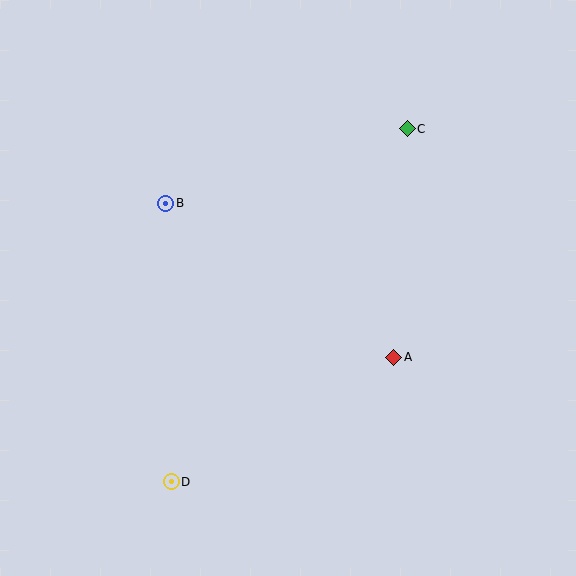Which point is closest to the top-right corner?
Point C is closest to the top-right corner.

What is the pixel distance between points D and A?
The distance between D and A is 255 pixels.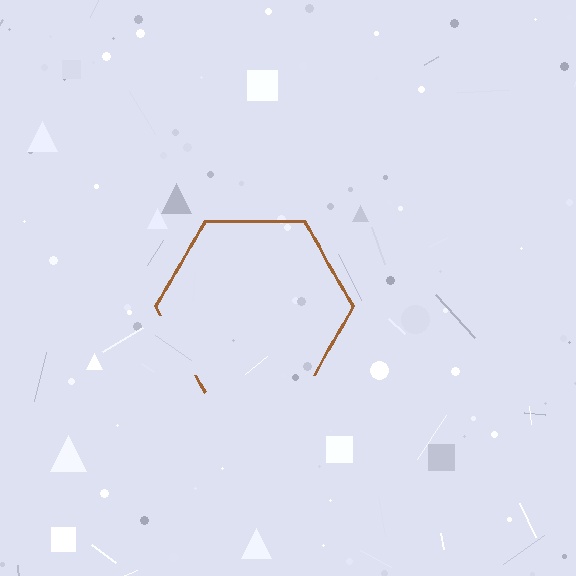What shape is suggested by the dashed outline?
The dashed outline suggests a hexagon.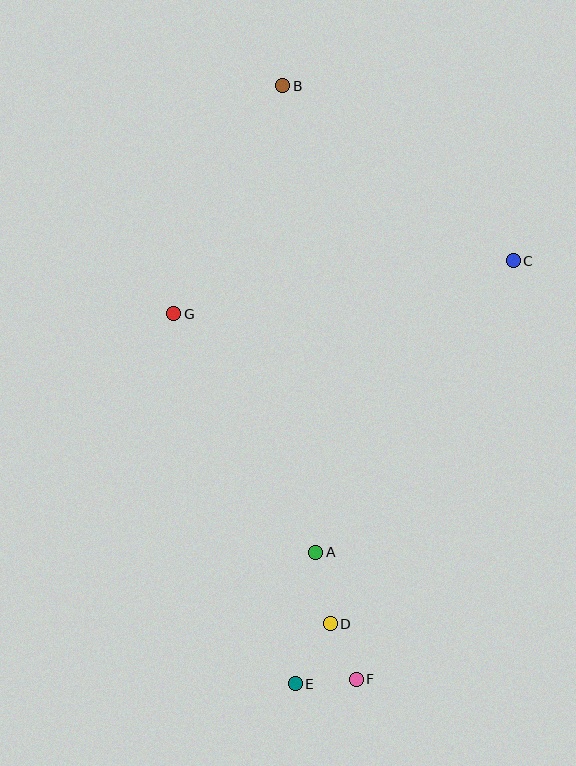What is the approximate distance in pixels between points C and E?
The distance between C and E is approximately 476 pixels.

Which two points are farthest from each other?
Points B and E are farthest from each other.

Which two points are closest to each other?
Points D and F are closest to each other.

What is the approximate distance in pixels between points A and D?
The distance between A and D is approximately 73 pixels.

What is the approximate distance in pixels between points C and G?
The distance between C and G is approximately 344 pixels.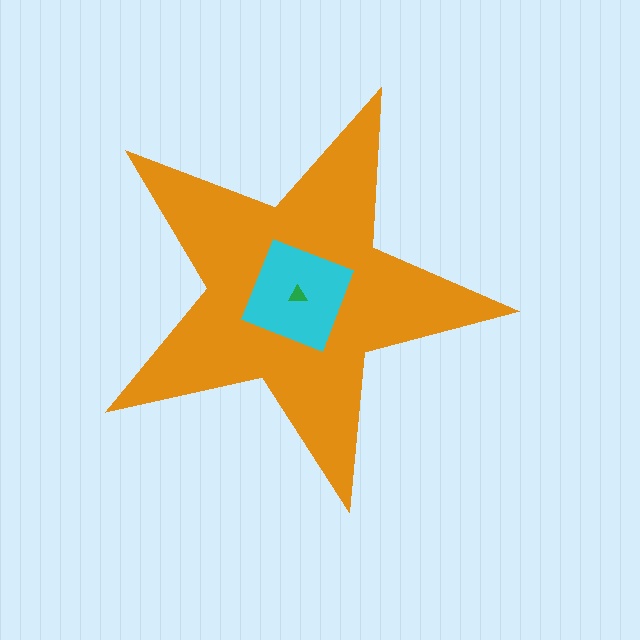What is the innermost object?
The green triangle.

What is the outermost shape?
The orange star.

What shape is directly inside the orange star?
The cyan square.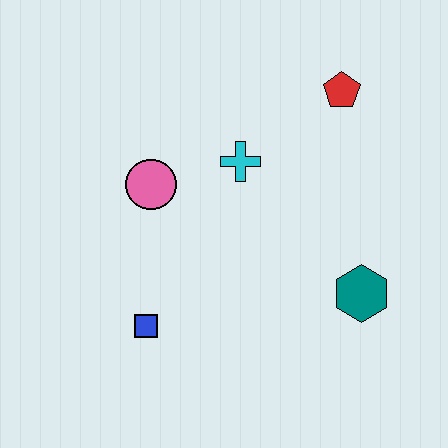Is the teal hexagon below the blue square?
No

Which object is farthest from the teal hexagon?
The pink circle is farthest from the teal hexagon.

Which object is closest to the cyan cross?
The pink circle is closest to the cyan cross.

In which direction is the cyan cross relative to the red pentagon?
The cyan cross is to the left of the red pentagon.